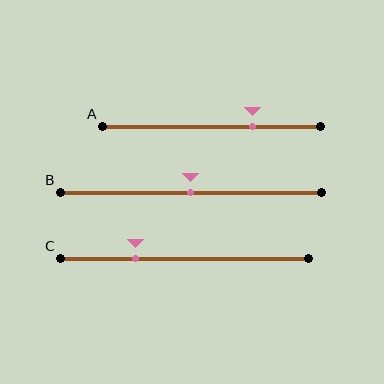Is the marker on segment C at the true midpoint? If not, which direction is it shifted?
No, the marker on segment C is shifted to the left by about 20% of the segment length.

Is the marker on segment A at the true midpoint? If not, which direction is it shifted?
No, the marker on segment A is shifted to the right by about 19% of the segment length.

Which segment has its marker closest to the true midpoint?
Segment B has its marker closest to the true midpoint.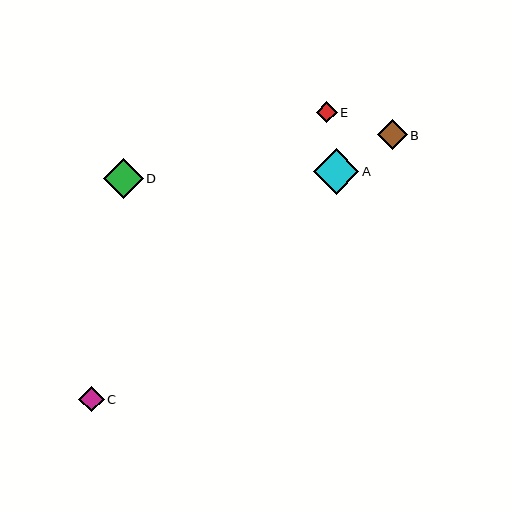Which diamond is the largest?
Diamond A is the largest with a size of approximately 45 pixels.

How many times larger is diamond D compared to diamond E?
Diamond D is approximately 1.9 times the size of diamond E.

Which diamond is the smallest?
Diamond E is the smallest with a size of approximately 21 pixels.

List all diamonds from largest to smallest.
From largest to smallest: A, D, B, C, E.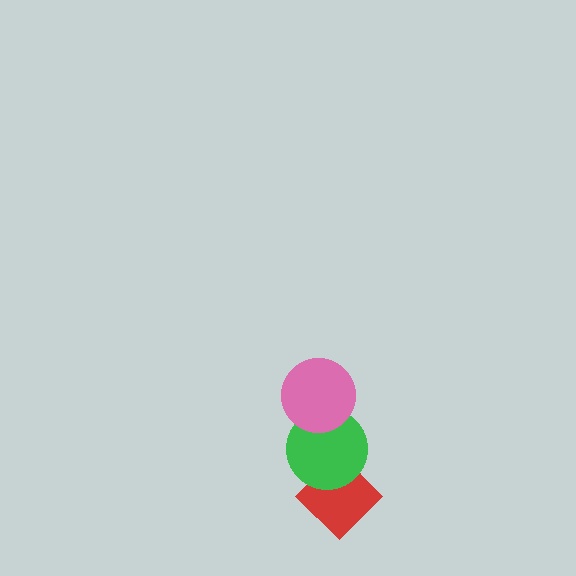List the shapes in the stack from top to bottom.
From top to bottom: the pink circle, the green circle, the red diamond.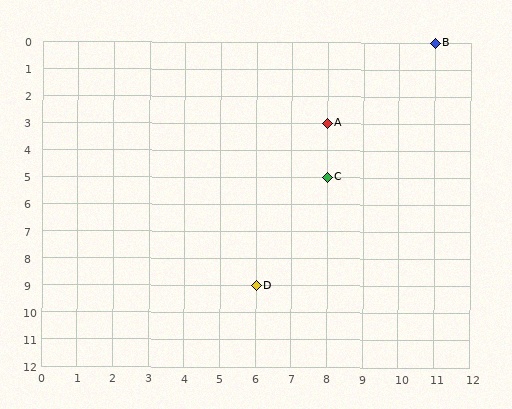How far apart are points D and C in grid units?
Points D and C are 2 columns and 4 rows apart (about 4.5 grid units diagonally).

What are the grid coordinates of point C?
Point C is at grid coordinates (8, 5).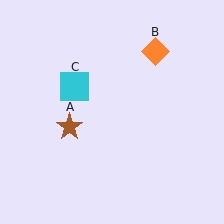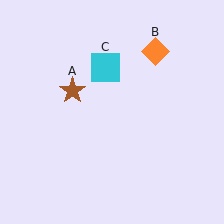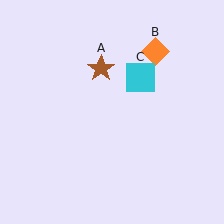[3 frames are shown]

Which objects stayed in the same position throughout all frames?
Orange diamond (object B) remained stationary.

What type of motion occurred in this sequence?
The brown star (object A), cyan square (object C) rotated clockwise around the center of the scene.